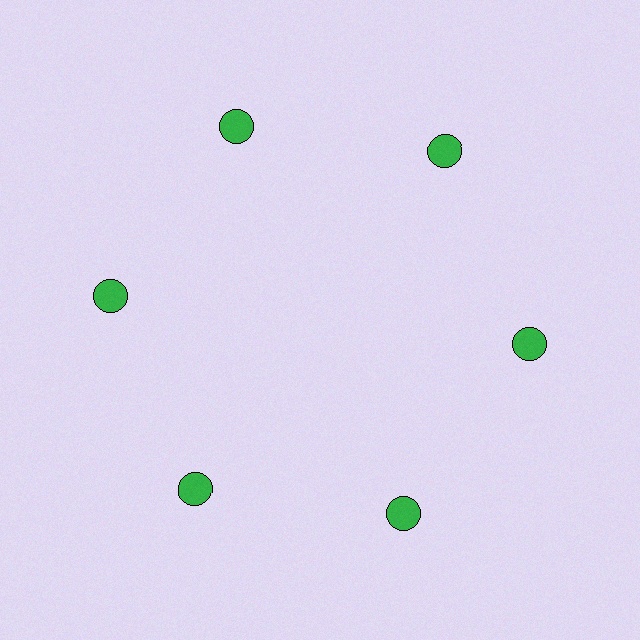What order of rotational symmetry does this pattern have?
This pattern has 6-fold rotational symmetry.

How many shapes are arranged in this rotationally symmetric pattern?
There are 6 shapes, arranged in 6 groups of 1.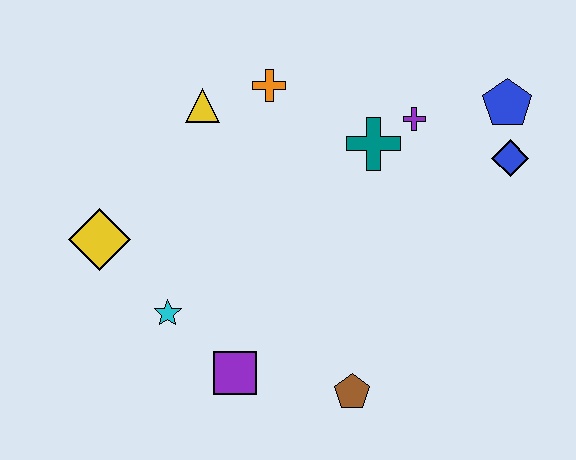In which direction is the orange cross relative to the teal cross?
The orange cross is to the left of the teal cross.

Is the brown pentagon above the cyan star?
No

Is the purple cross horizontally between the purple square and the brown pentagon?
No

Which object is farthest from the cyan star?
The blue pentagon is farthest from the cyan star.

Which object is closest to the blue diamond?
The blue pentagon is closest to the blue diamond.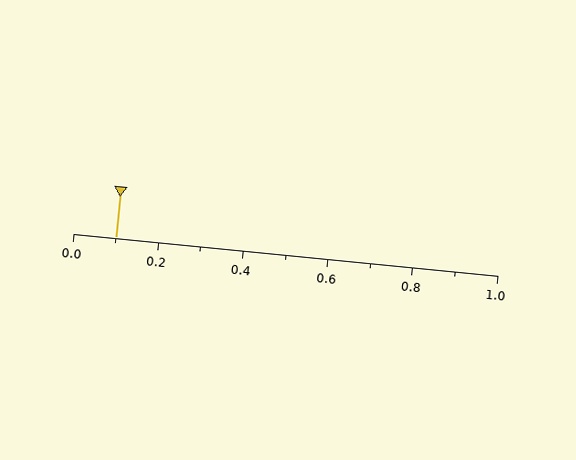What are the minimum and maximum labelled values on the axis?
The axis runs from 0.0 to 1.0.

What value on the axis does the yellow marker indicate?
The marker indicates approximately 0.1.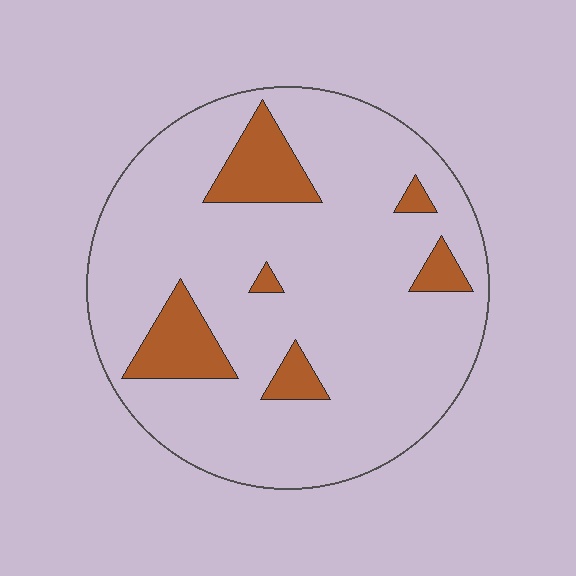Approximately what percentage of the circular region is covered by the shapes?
Approximately 15%.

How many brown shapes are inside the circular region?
6.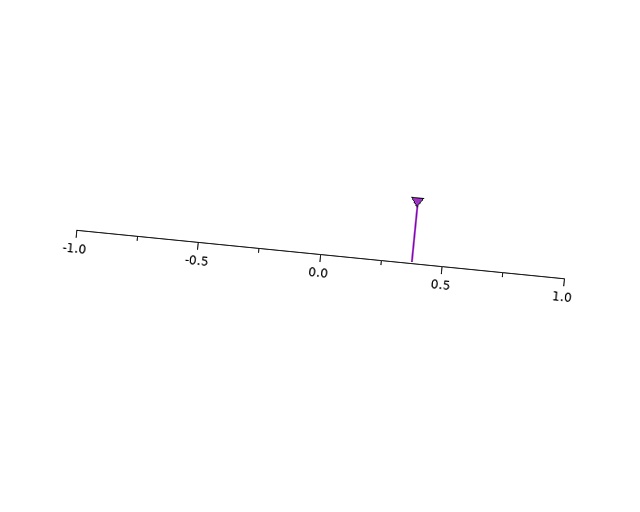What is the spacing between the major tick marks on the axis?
The major ticks are spaced 0.5 apart.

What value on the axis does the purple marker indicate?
The marker indicates approximately 0.38.